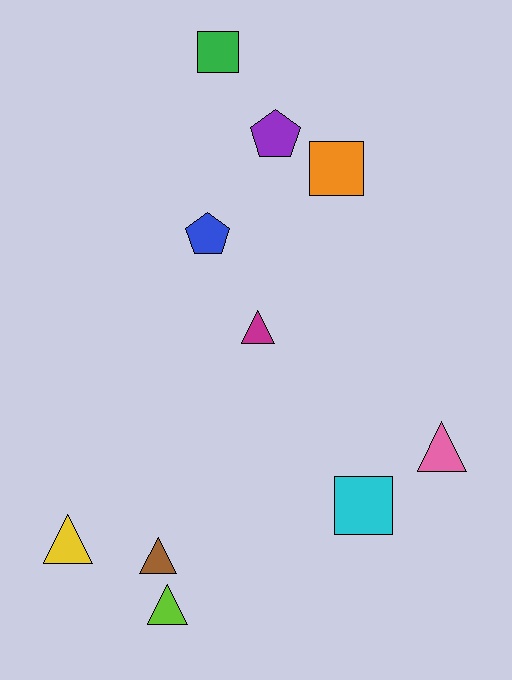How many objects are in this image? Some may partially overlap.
There are 10 objects.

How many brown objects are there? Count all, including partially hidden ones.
There is 1 brown object.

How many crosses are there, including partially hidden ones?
There are no crosses.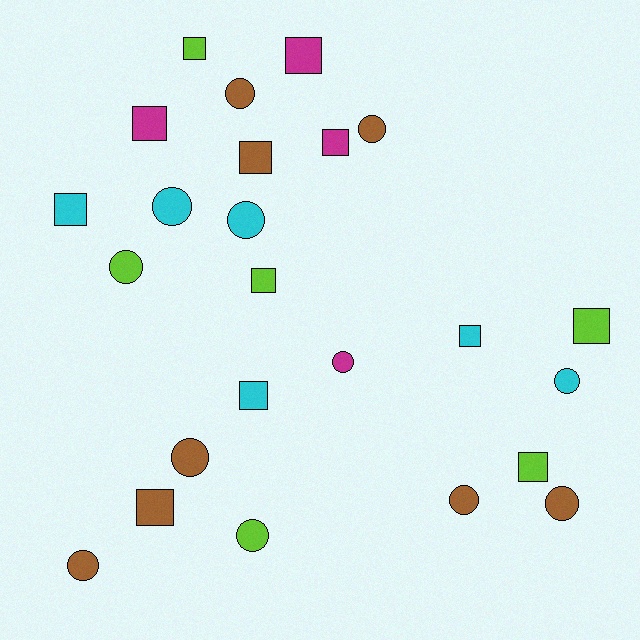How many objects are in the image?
There are 24 objects.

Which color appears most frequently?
Brown, with 8 objects.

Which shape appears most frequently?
Square, with 12 objects.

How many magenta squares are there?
There are 3 magenta squares.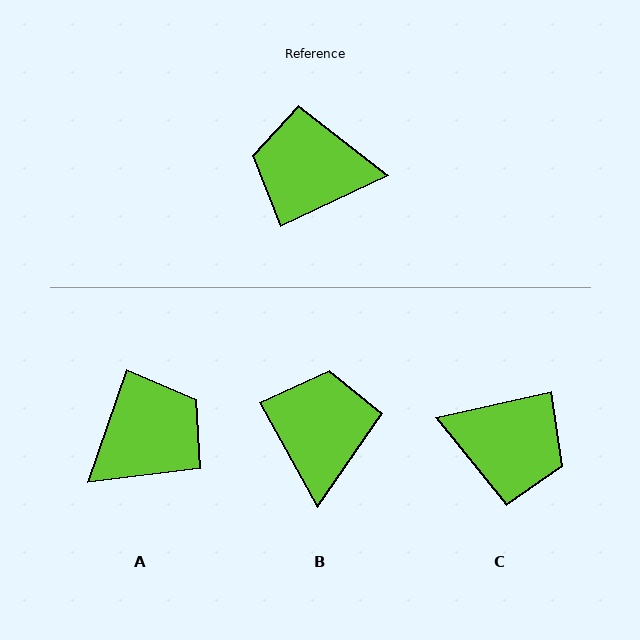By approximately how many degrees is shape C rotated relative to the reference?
Approximately 167 degrees counter-clockwise.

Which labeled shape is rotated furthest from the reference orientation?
C, about 167 degrees away.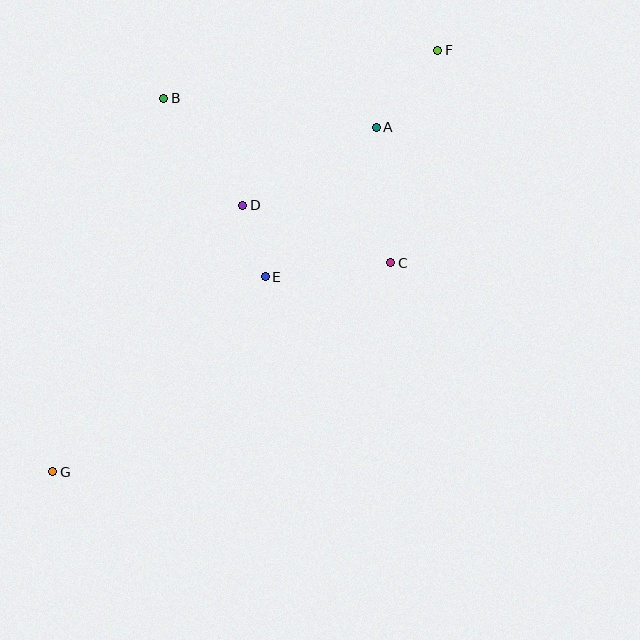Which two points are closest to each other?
Points D and E are closest to each other.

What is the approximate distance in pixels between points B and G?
The distance between B and G is approximately 390 pixels.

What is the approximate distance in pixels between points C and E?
The distance between C and E is approximately 126 pixels.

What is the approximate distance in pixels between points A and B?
The distance between A and B is approximately 214 pixels.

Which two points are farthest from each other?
Points F and G are farthest from each other.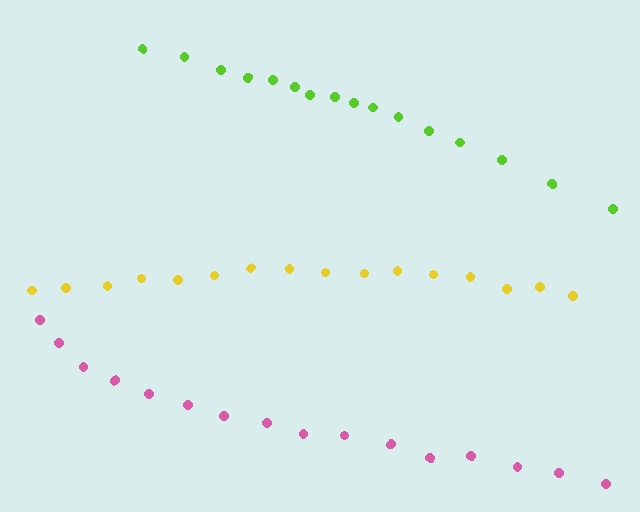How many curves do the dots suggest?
There are 3 distinct paths.